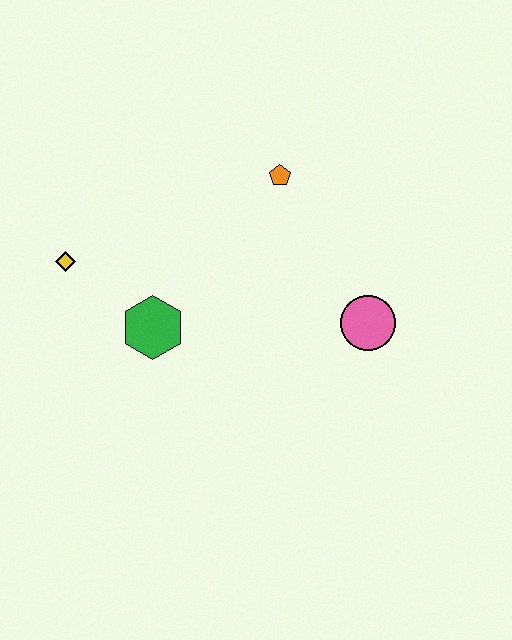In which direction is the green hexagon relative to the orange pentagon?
The green hexagon is below the orange pentagon.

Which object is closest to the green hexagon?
The yellow diamond is closest to the green hexagon.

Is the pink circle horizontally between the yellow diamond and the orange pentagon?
No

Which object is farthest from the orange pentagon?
The yellow diamond is farthest from the orange pentagon.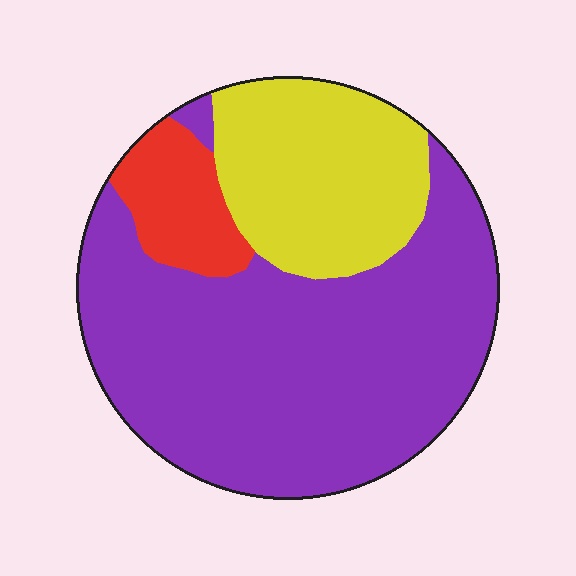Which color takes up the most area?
Purple, at roughly 65%.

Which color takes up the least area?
Red, at roughly 10%.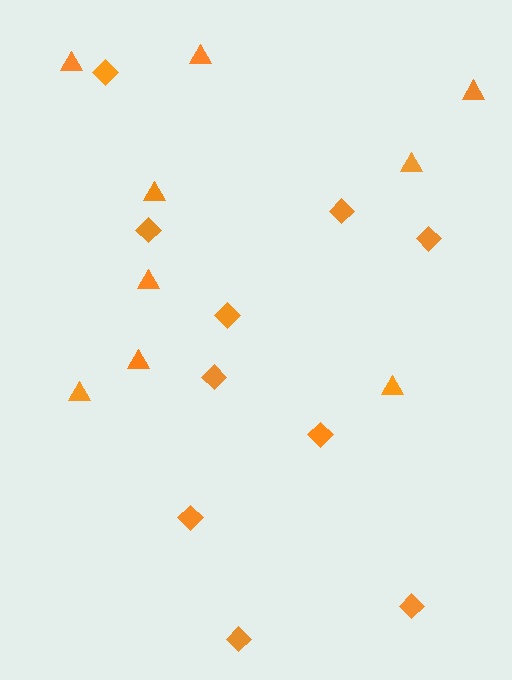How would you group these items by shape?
There are 2 groups: one group of diamonds (10) and one group of triangles (9).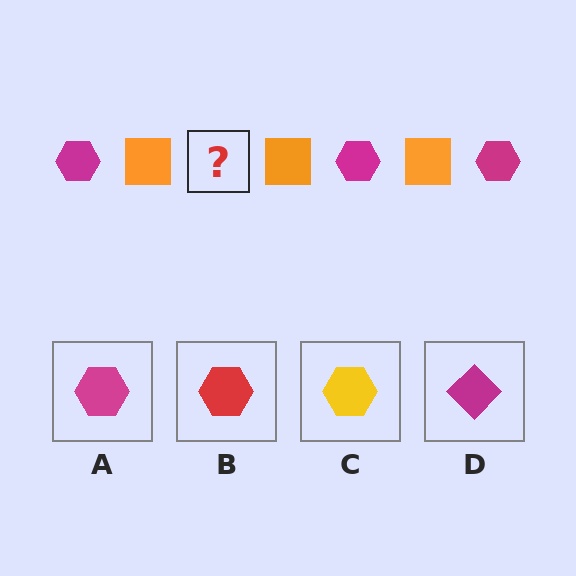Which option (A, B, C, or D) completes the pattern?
A.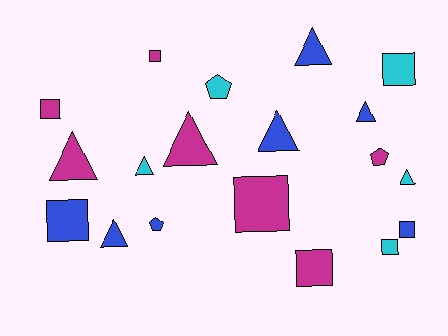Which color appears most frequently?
Magenta, with 7 objects.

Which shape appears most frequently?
Triangle, with 8 objects.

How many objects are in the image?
There are 19 objects.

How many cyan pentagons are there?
There is 1 cyan pentagon.